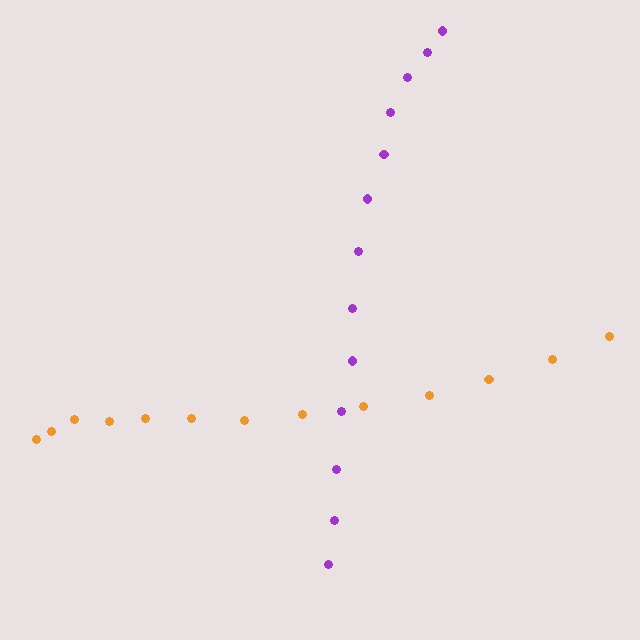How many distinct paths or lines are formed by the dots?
There are 2 distinct paths.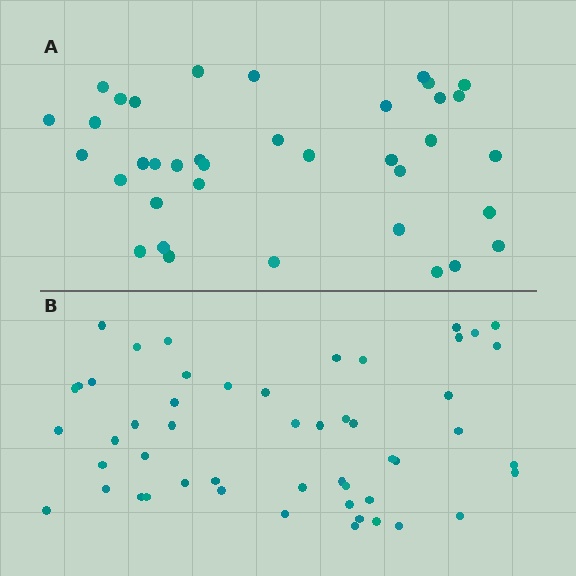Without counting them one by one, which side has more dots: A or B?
Region B (the bottom region) has more dots.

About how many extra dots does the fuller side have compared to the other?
Region B has approximately 15 more dots than region A.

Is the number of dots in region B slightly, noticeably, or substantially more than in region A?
Region B has noticeably more, but not dramatically so. The ratio is roughly 1.4 to 1.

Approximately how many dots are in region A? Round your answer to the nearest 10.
About 40 dots. (The exact count is 37, which rounds to 40.)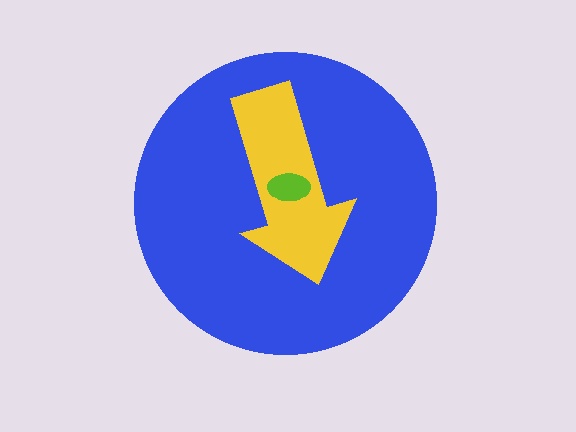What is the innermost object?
The lime ellipse.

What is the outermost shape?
The blue circle.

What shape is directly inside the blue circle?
The yellow arrow.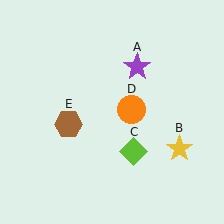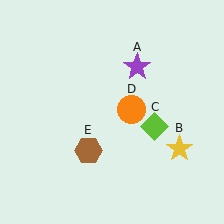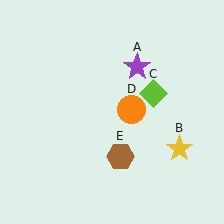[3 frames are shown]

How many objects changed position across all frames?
2 objects changed position: lime diamond (object C), brown hexagon (object E).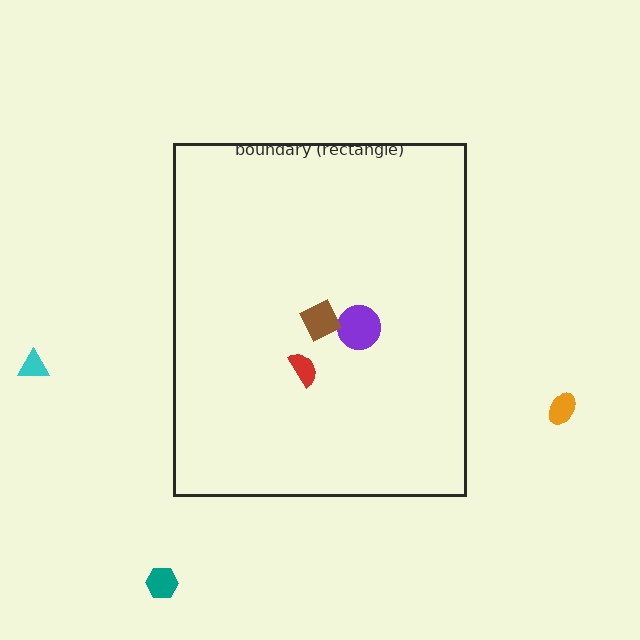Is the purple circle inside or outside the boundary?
Inside.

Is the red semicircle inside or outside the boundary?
Inside.